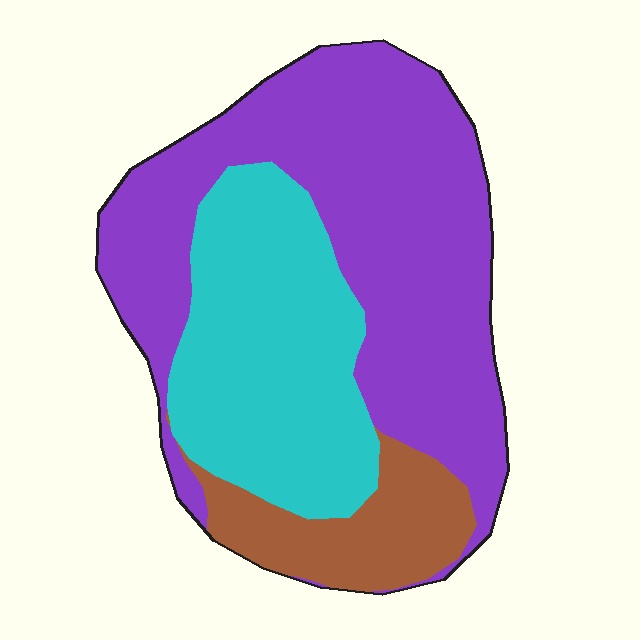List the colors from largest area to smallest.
From largest to smallest: purple, cyan, brown.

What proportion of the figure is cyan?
Cyan takes up about one third (1/3) of the figure.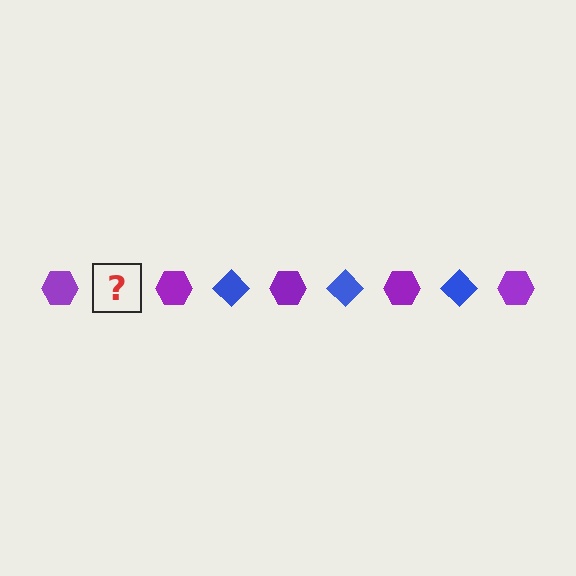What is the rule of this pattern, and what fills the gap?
The rule is that the pattern alternates between purple hexagon and blue diamond. The gap should be filled with a blue diamond.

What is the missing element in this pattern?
The missing element is a blue diamond.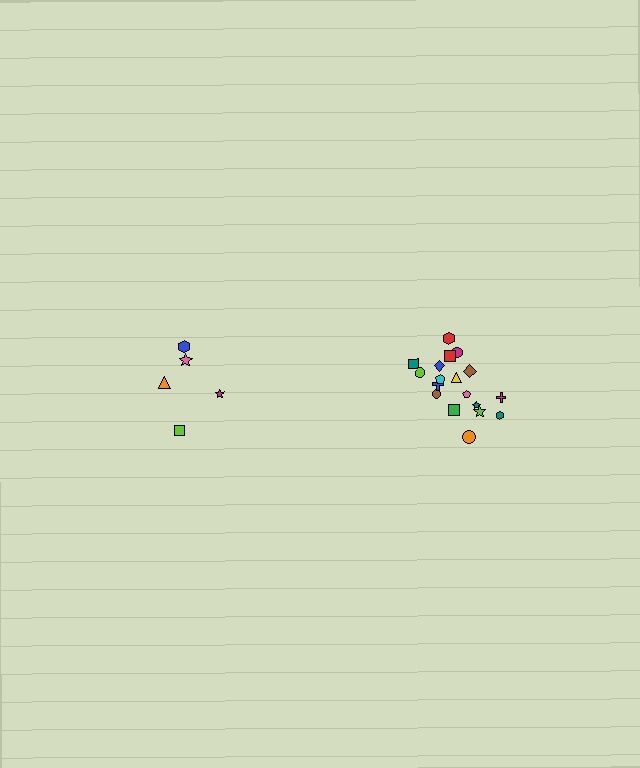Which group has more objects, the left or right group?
The right group.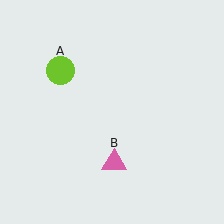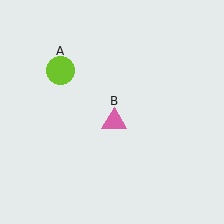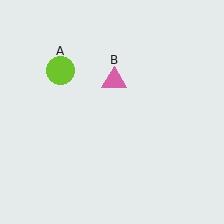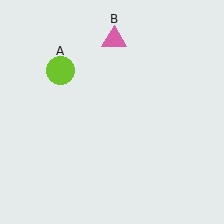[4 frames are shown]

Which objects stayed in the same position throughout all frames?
Lime circle (object A) remained stationary.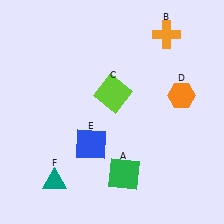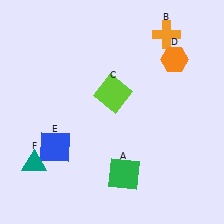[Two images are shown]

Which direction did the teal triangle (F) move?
The teal triangle (F) moved left.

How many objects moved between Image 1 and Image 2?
3 objects moved between the two images.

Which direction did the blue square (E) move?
The blue square (E) moved left.